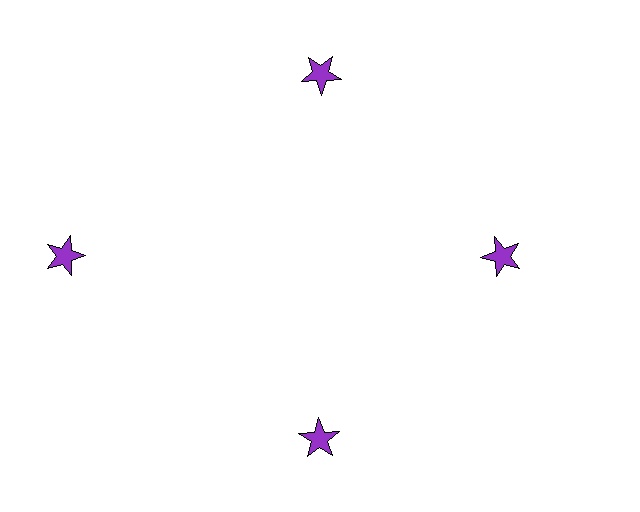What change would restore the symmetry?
The symmetry would be restored by moving it inward, back onto the ring so that all 4 stars sit at equal angles and equal distance from the center.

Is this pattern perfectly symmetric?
No. The 4 purple stars are arranged in a ring, but one element near the 9 o'clock position is pushed outward from the center, breaking the 4-fold rotational symmetry.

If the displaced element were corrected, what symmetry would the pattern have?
It would have 4-fold rotational symmetry — the pattern would map onto itself every 90 degrees.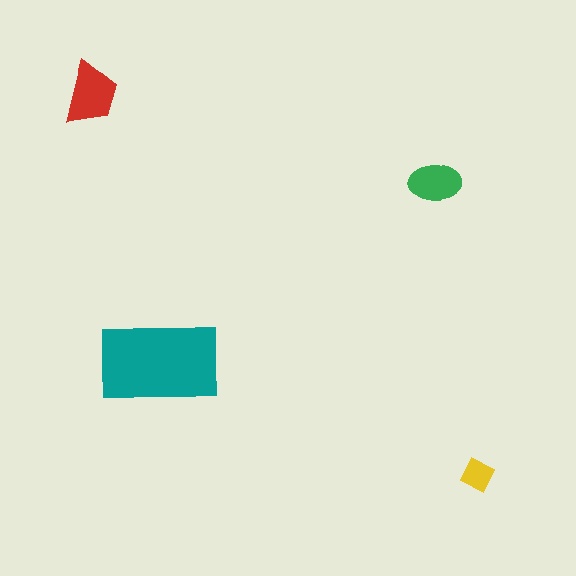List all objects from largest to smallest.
The teal rectangle, the red trapezoid, the green ellipse, the yellow diamond.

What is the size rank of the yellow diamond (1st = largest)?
4th.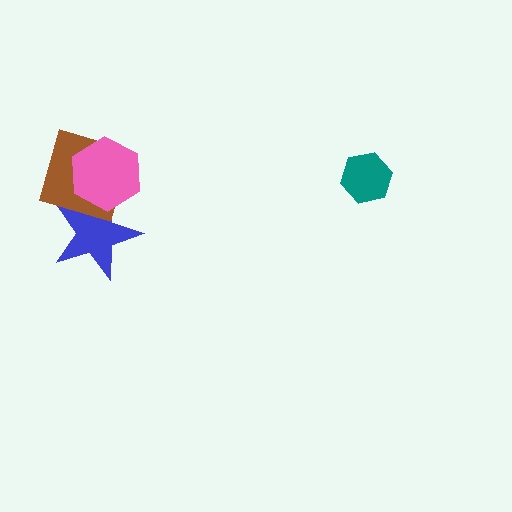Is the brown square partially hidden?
Yes, it is partially covered by another shape.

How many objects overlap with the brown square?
2 objects overlap with the brown square.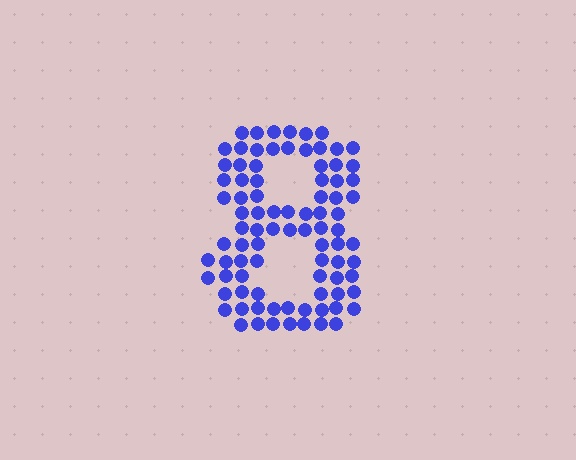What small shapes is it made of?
It is made of small circles.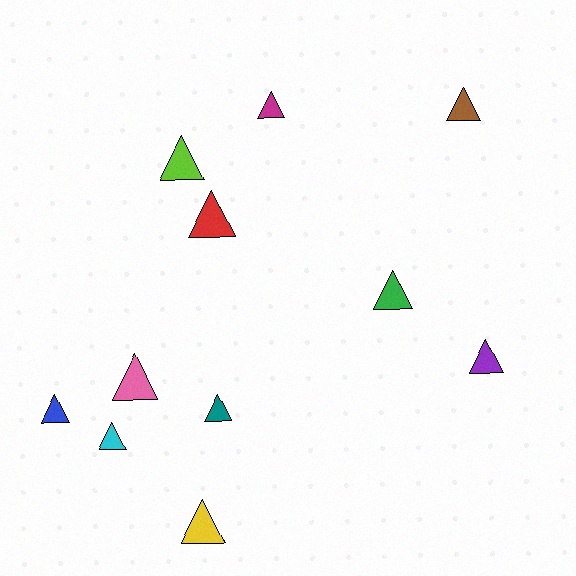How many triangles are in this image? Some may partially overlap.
There are 11 triangles.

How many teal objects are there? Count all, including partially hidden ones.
There is 1 teal object.